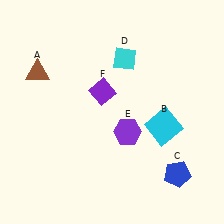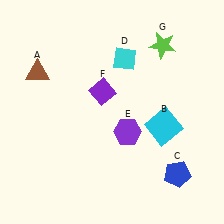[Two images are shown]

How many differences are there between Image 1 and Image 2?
There is 1 difference between the two images.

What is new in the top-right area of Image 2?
A lime star (G) was added in the top-right area of Image 2.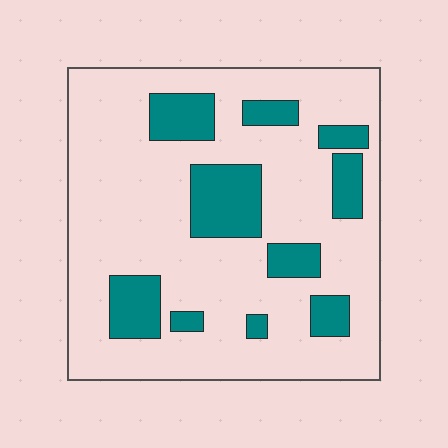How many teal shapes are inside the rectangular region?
10.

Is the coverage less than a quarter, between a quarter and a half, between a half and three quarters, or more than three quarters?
Less than a quarter.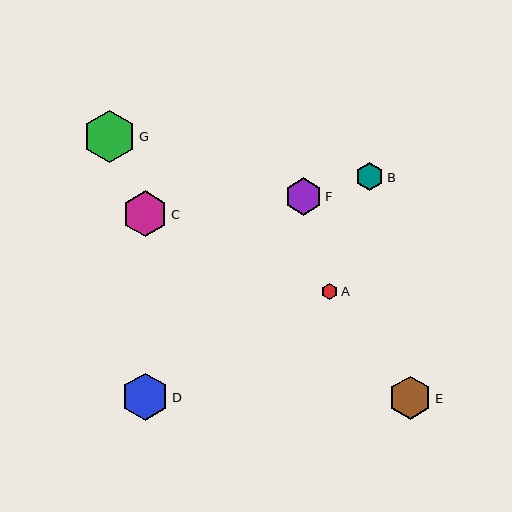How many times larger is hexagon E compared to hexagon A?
Hexagon E is approximately 2.6 times the size of hexagon A.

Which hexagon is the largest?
Hexagon G is the largest with a size of approximately 53 pixels.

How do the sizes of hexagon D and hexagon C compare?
Hexagon D and hexagon C are approximately the same size.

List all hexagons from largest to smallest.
From largest to smallest: G, D, C, E, F, B, A.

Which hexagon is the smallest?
Hexagon A is the smallest with a size of approximately 16 pixels.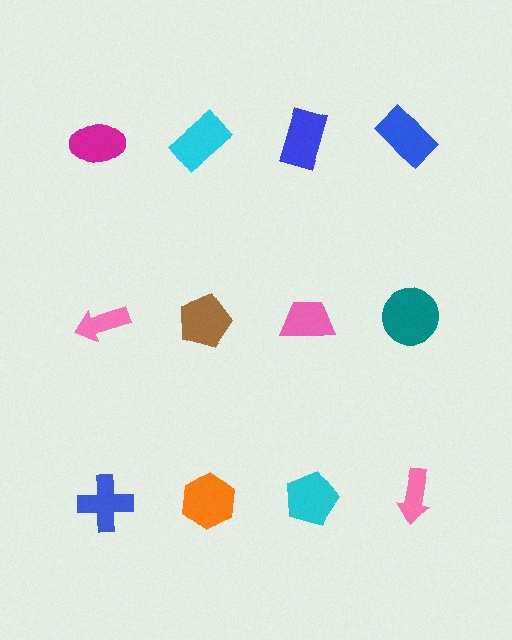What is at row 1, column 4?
A blue rectangle.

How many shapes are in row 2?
4 shapes.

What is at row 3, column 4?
A pink arrow.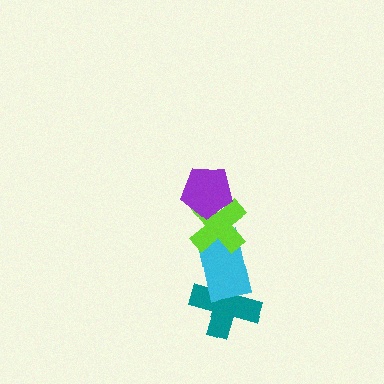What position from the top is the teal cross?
The teal cross is 4th from the top.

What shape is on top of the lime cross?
The purple pentagon is on top of the lime cross.